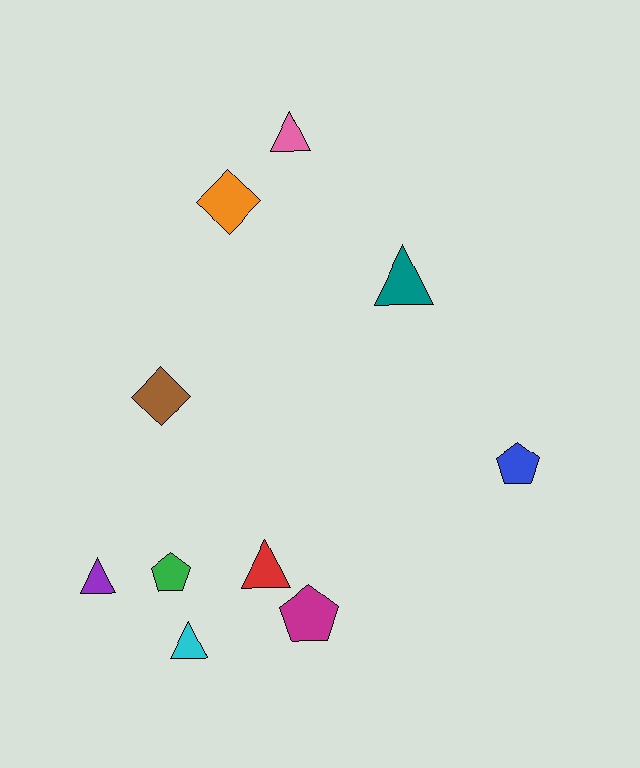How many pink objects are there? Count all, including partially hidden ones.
There is 1 pink object.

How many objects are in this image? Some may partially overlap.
There are 10 objects.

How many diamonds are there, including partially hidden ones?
There are 2 diamonds.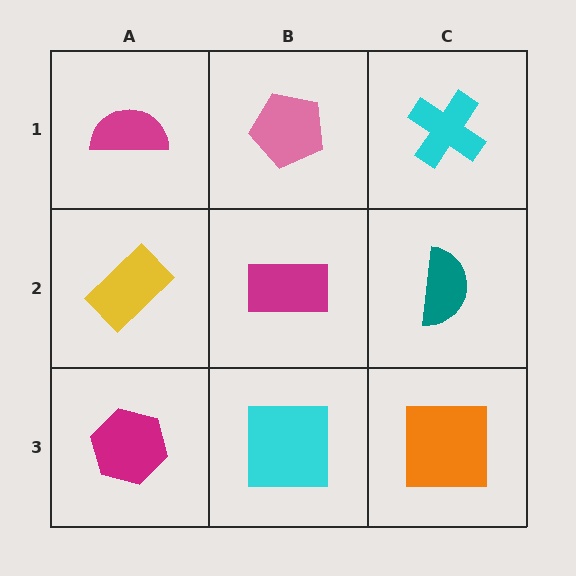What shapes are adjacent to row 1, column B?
A magenta rectangle (row 2, column B), a magenta semicircle (row 1, column A), a cyan cross (row 1, column C).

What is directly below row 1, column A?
A yellow rectangle.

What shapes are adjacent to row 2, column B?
A pink pentagon (row 1, column B), a cyan square (row 3, column B), a yellow rectangle (row 2, column A), a teal semicircle (row 2, column C).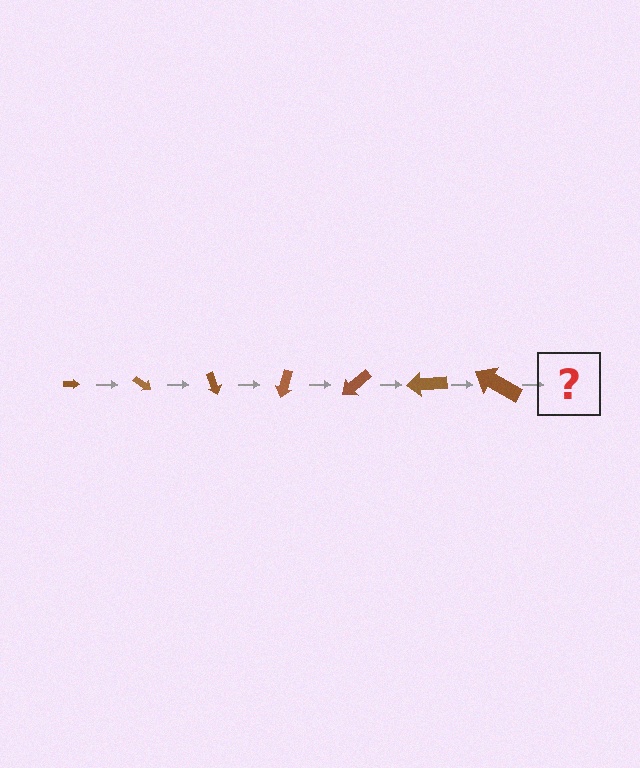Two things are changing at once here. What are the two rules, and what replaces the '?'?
The two rules are that the arrow grows larger each step and it rotates 35 degrees each step. The '?' should be an arrow, larger than the previous one and rotated 245 degrees from the start.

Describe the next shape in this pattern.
It should be an arrow, larger than the previous one and rotated 245 degrees from the start.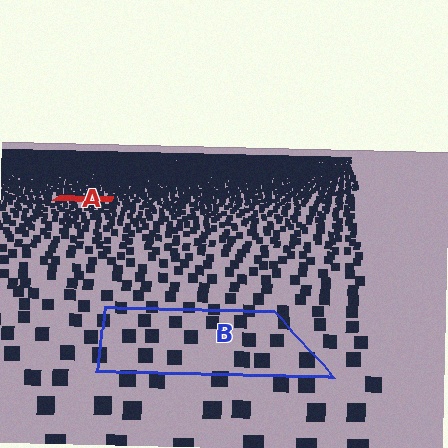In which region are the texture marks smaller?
The texture marks are smaller in region A, because it is farther away.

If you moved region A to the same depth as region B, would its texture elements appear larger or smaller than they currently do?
They would appear larger. At a closer depth, the same texture elements are projected at a bigger on-screen size.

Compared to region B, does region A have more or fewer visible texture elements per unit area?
Region A has more texture elements per unit area — they are packed more densely because it is farther away.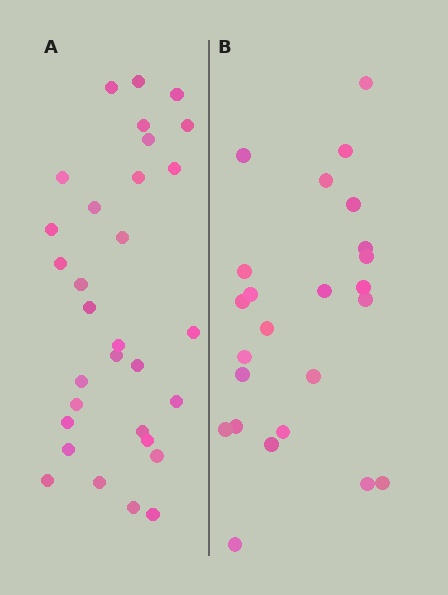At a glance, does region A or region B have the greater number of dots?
Region A (the left region) has more dots.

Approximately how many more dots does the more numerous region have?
Region A has roughly 8 or so more dots than region B.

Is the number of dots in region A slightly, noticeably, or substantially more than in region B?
Region A has noticeably more, but not dramatically so. The ratio is roughly 1.3 to 1.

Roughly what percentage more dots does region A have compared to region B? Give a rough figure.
About 30% more.